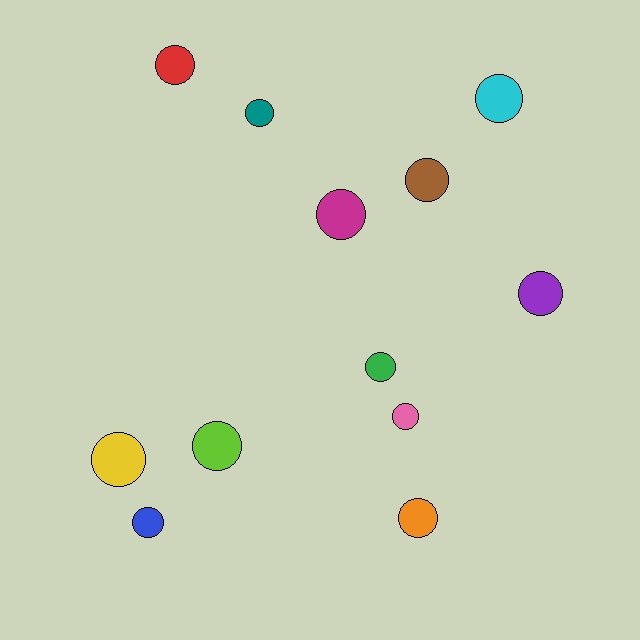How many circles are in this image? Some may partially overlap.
There are 12 circles.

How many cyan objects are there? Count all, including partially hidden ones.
There is 1 cyan object.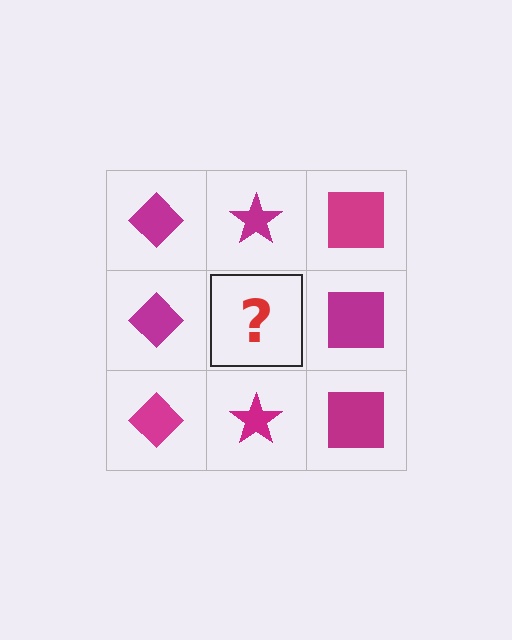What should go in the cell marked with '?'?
The missing cell should contain a magenta star.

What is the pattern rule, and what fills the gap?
The rule is that each column has a consistent shape. The gap should be filled with a magenta star.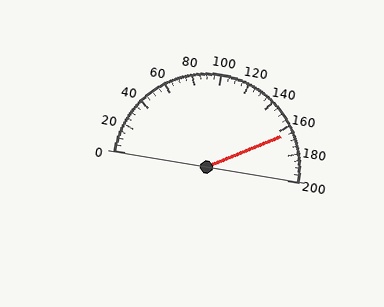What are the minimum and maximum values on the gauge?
The gauge ranges from 0 to 200.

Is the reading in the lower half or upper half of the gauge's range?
The reading is in the upper half of the range (0 to 200).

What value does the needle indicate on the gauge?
The needle indicates approximately 165.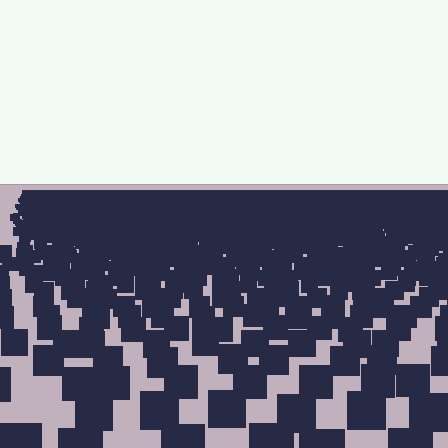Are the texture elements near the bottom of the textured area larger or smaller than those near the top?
Larger. Near the bottom, elements are closer to the viewer and appear at a bigger on-screen size.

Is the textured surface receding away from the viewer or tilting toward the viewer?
The surface is receding away from the viewer. Texture elements get smaller and denser toward the top.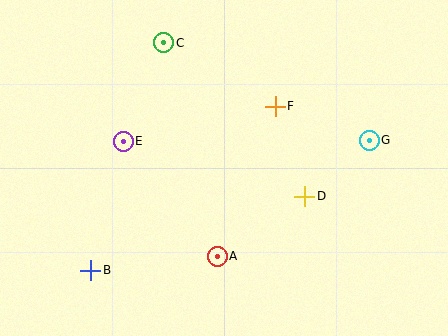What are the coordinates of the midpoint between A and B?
The midpoint between A and B is at (154, 263).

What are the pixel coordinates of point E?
Point E is at (123, 141).